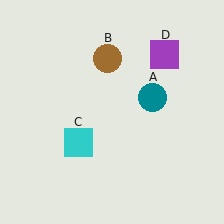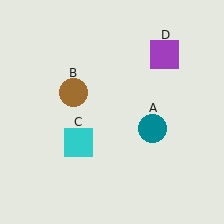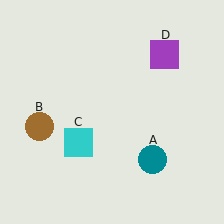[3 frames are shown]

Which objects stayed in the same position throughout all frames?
Cyan square (object C) and purple square (object D) remained stationary.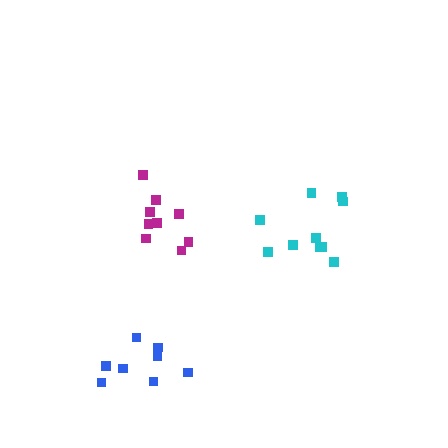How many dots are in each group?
Group 1: 10 dots, Group 2: 8 dots, Group 3: 9 dots (27 total).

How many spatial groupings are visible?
There are 3 spatial groupings.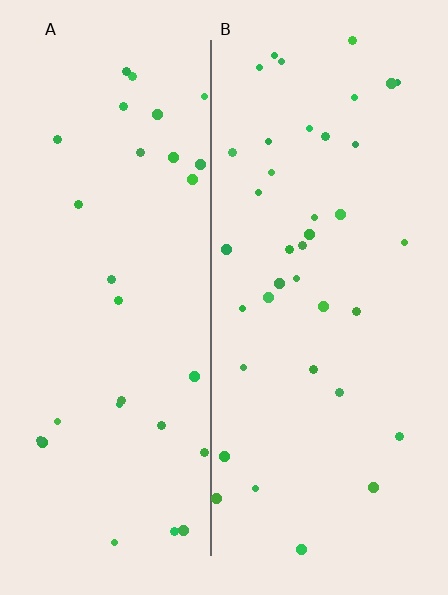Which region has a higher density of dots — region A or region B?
B (the right).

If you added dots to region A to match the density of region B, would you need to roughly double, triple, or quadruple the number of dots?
Approximately double.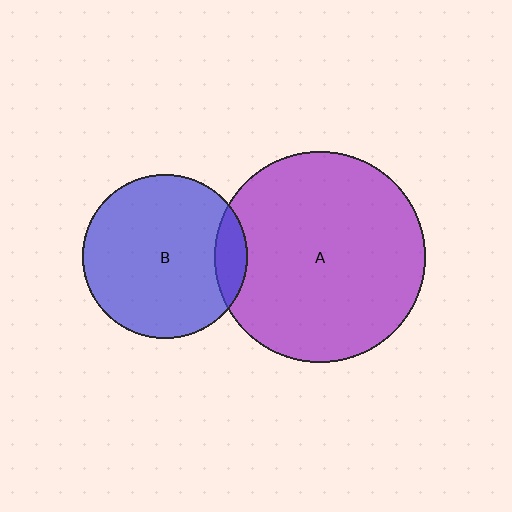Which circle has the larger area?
Circle A (purple).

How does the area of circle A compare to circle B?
Approximately 1.6 times.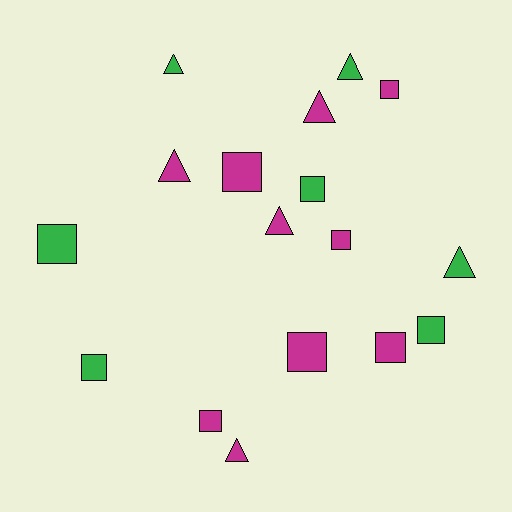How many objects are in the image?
There are 17 objects.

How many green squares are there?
There are 4 green squares.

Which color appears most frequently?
Magenta, with 10 objects.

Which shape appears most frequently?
Square, with 10 objects.